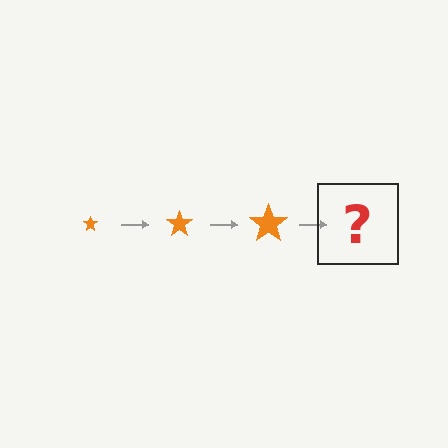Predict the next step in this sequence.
The next step is an orange star, larger than the previous one.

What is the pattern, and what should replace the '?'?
The pattern is that the star gets progressively larger each step. The '?' should be an orange star, larger than the previous one.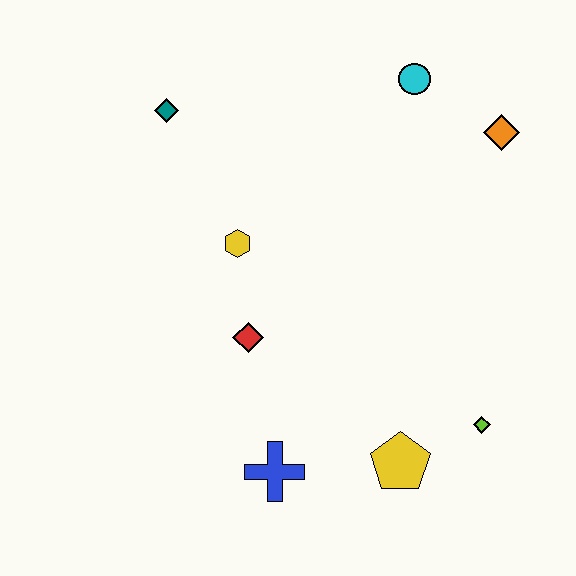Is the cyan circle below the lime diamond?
No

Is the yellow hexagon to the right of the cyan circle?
No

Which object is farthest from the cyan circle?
The blue cross is farthest from the cyan circle.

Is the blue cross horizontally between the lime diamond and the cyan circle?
No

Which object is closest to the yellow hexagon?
The red diamond is closest to the yellow hexagon.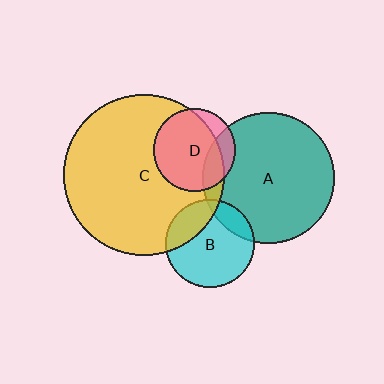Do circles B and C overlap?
Yes.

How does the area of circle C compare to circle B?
Approximately 3.3 times.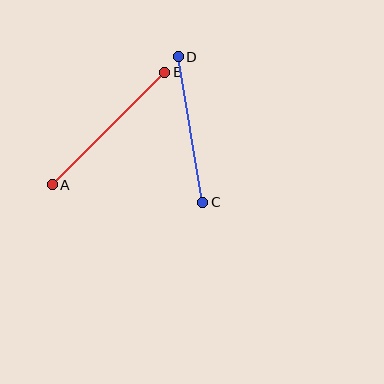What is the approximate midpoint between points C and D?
The midpoint is at approximately (191, 130) pixels.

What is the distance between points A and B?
The distance is approximately 159 pixels.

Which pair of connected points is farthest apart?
Points A and B are farthest apart.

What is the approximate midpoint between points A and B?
The midpoint is at approximately (108, 129) pixels.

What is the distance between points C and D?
The distance is approximately 148 pixels.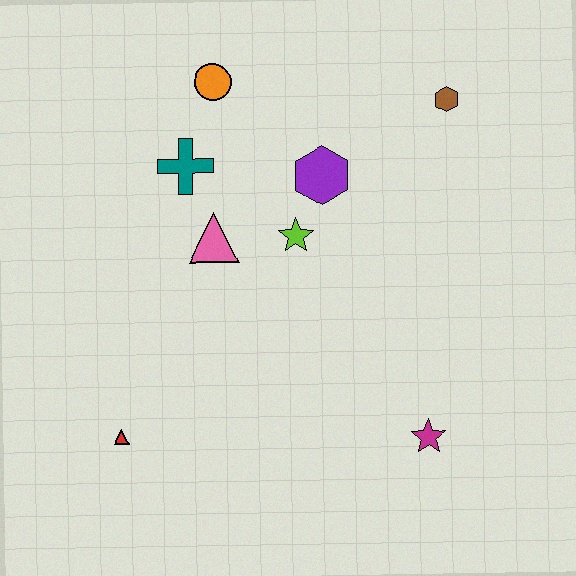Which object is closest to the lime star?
The purple hexagon is closest to the lime star.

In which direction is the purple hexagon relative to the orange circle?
The purple hexagon is to the right of the orange circle.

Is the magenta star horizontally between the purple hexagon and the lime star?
No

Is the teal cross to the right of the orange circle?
No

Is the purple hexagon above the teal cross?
No